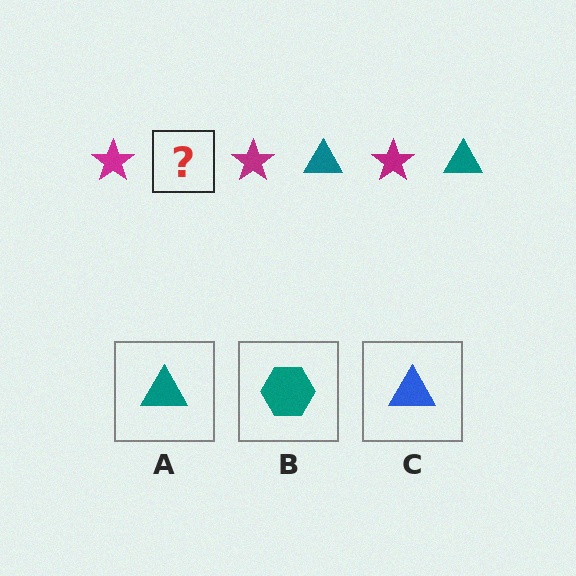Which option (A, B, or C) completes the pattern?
A.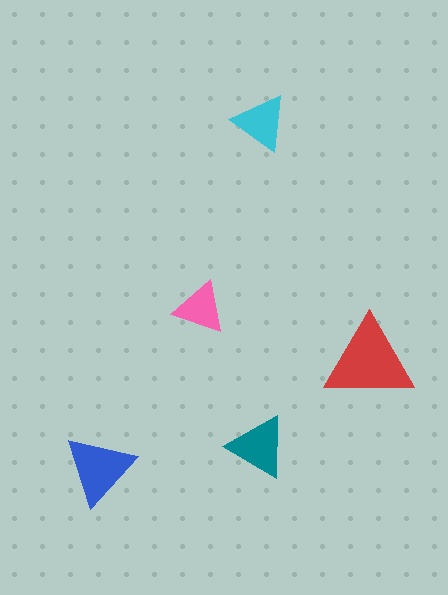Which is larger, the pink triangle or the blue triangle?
The blue one.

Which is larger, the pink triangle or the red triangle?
The red one.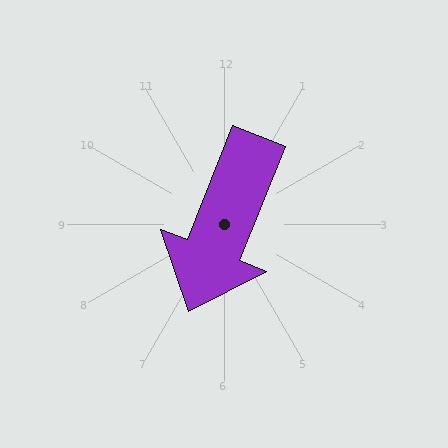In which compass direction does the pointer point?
South.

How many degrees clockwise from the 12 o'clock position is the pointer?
Approximately 202 degrees.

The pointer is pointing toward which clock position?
Roughly 7 o'clock.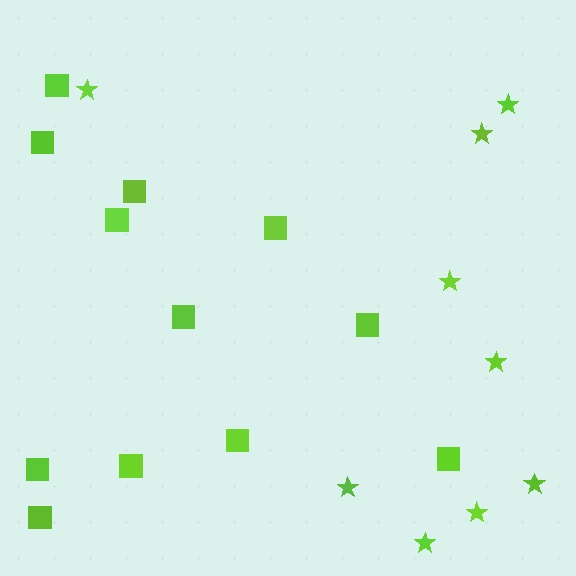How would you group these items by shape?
There are 2 groups: one group of stars (9) and one group of squares (12).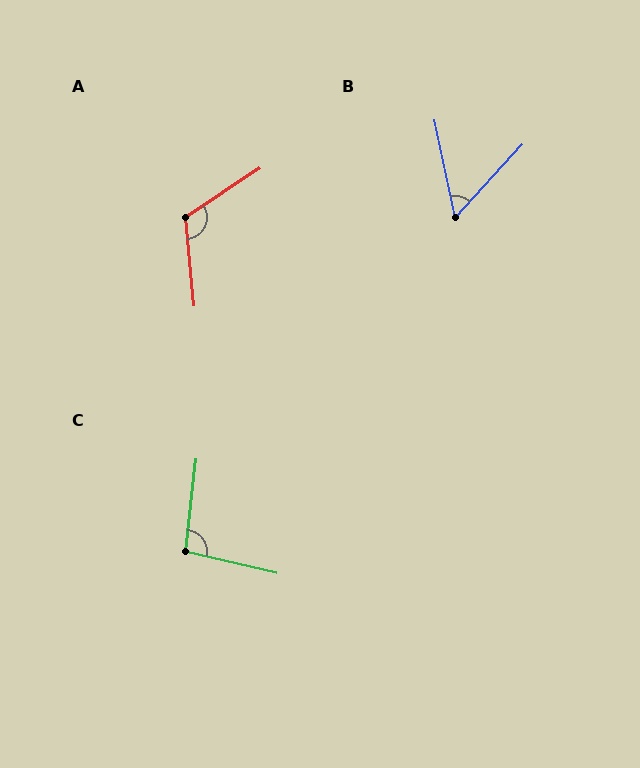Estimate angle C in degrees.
Approximately 97 degrees.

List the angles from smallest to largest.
B (54°), C (97°), A (118°).